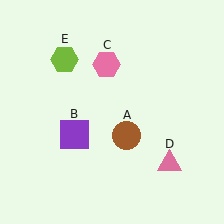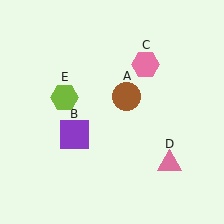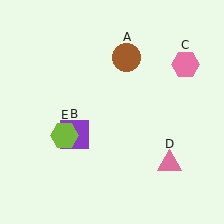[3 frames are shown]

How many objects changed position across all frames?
3 objects changed position: brown circle (object A), pink hexagon (object C), lime hexagon (object E).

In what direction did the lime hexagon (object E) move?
The lime hexagon (object E) moved down.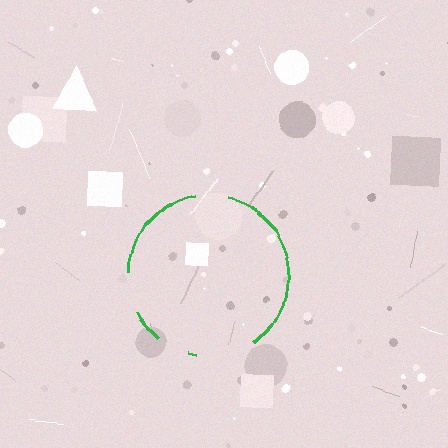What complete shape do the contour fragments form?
The contour fragments form a circle.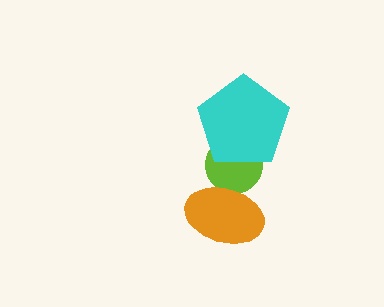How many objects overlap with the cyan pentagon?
1 object overlaps with the cyan pentagon.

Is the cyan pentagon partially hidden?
No, no other shape covers it.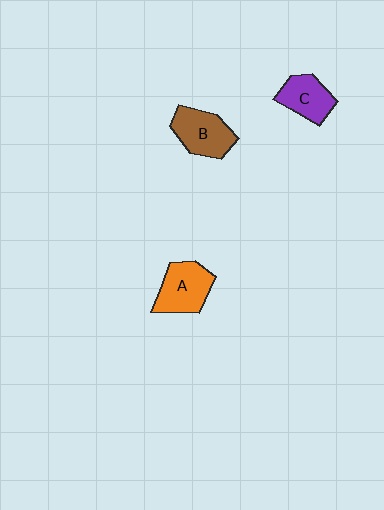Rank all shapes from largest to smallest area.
From largest to smallest: B (brown), A (orange), C (purple).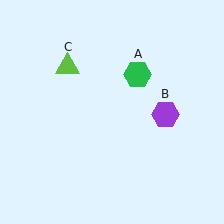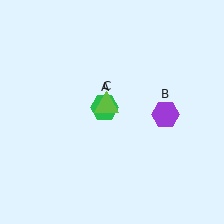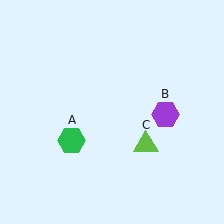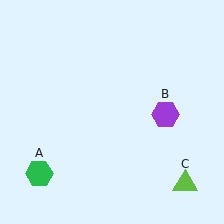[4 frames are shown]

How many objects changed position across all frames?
2 objects changed position: green hexagon (object A), lime triangle (object C).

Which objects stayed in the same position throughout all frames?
Purple hexagon (object B) remained stationary.